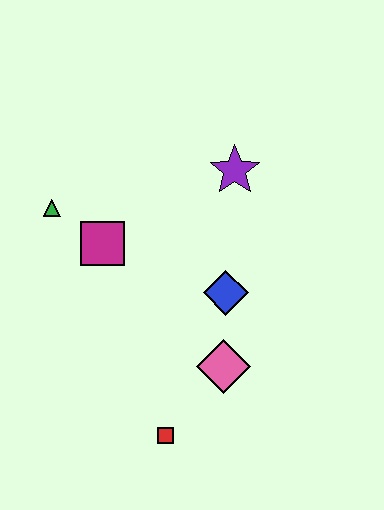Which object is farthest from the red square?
The purple star is farthest from the red square.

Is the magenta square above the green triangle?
No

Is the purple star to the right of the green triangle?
Yes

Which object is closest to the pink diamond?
The blue diamond is closest to the pink diamond.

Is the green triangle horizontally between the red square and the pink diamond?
No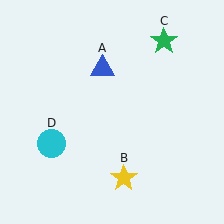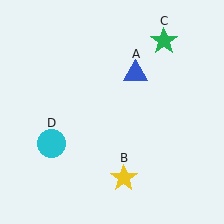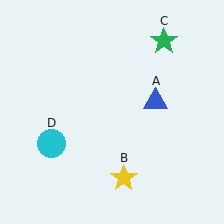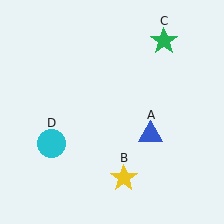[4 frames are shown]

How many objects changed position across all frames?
1 object changed position: blue triangle (object A).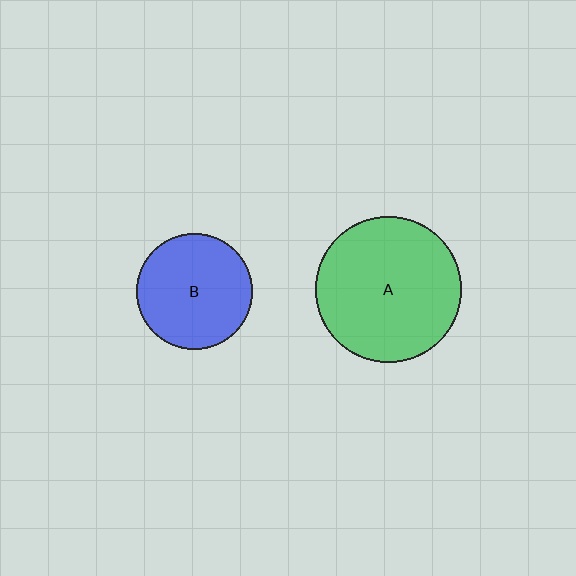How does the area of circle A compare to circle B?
Approximately 1.6 times.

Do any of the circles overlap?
No, none of the circles overlap.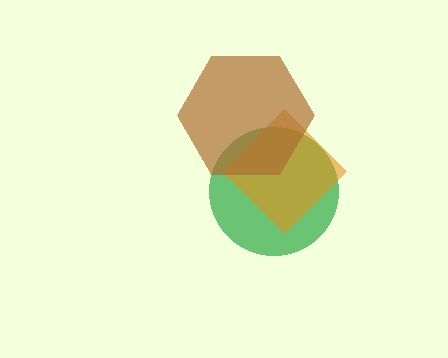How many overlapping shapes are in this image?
There are 3 overlapping shapes in the image.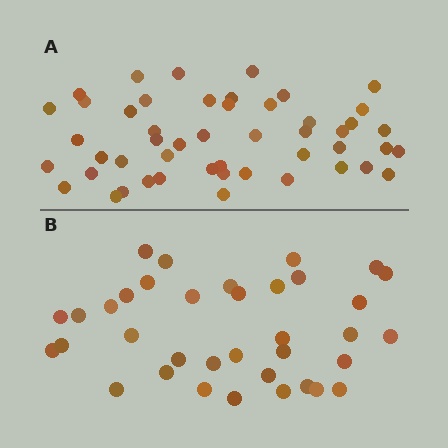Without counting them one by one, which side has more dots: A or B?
Region A (the top region) has more dots.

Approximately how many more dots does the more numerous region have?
Region A has approximately 15 more dots than region B.